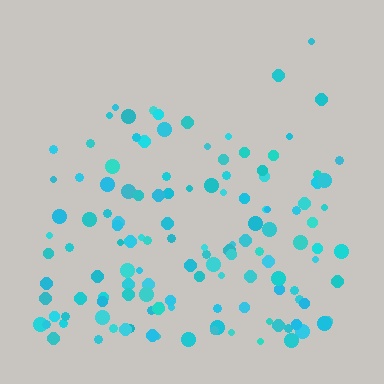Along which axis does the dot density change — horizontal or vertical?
Vertical.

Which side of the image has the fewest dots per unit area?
The top.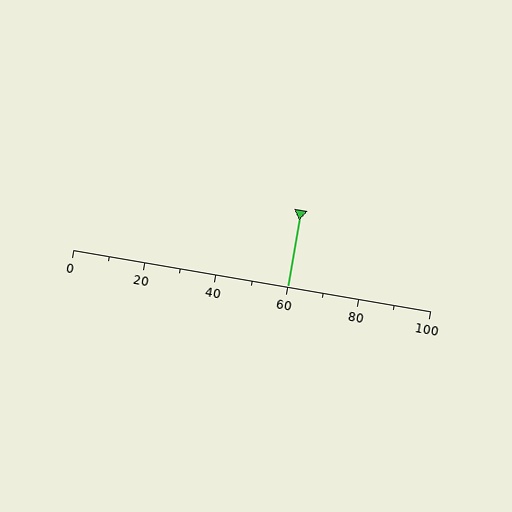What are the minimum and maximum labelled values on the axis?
The axis runs from 0 to 100.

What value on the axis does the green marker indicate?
The marker indicates approximately 60.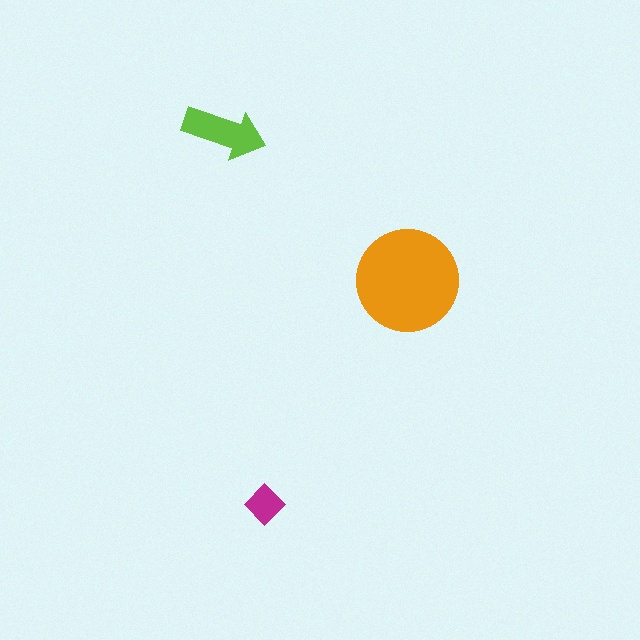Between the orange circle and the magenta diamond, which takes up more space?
The orange circle.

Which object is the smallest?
The magenta diamond.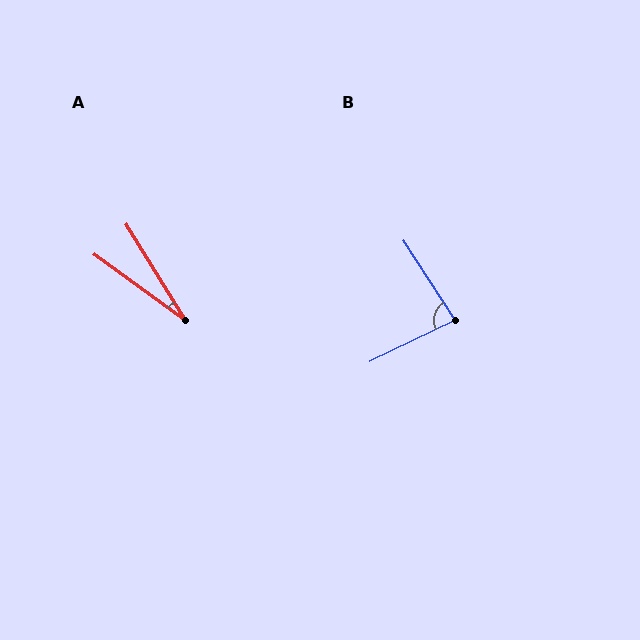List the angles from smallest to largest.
A (22°), B (83°).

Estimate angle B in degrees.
Approximately 83 degrees.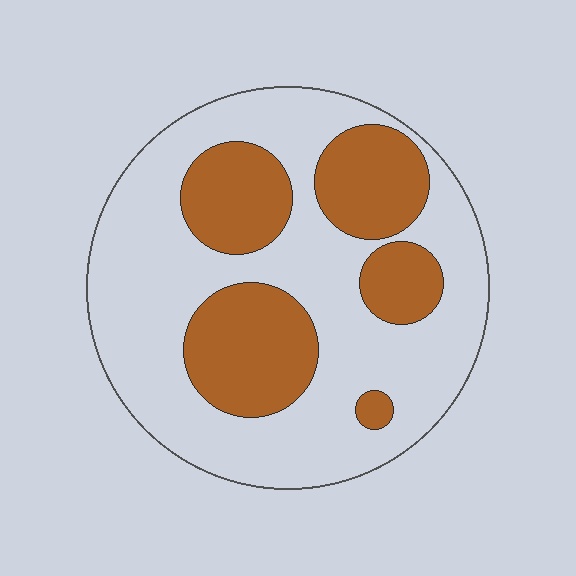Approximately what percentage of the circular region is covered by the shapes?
Approximately 35%.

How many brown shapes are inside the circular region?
5.